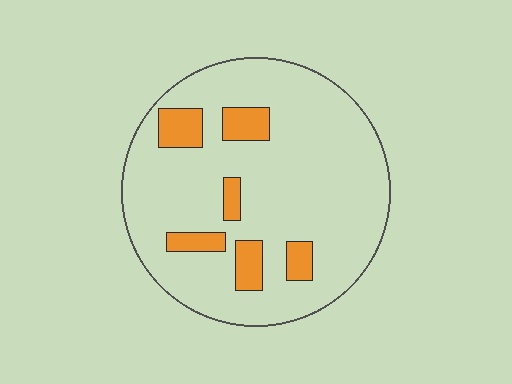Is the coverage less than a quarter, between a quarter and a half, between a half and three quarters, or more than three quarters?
Less than a quarter.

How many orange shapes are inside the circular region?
6.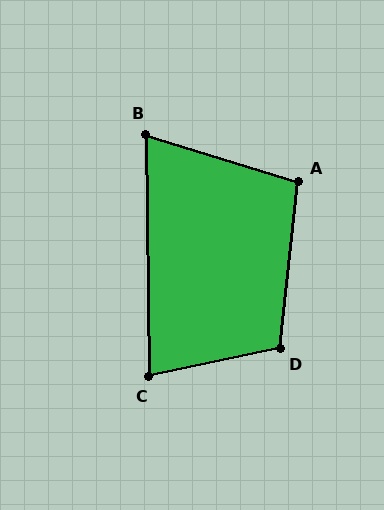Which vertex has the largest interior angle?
D, at approximately 108 degrees.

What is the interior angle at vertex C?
Approximately 79 degrees (acute).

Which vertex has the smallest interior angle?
B, at approximately 72 degrees.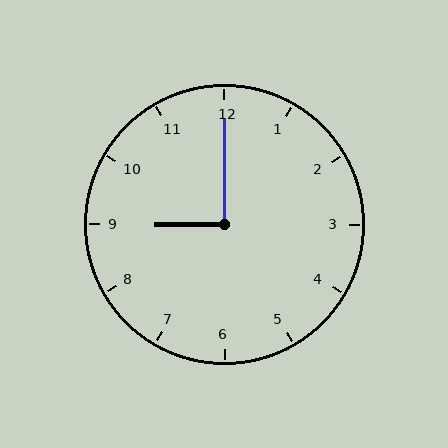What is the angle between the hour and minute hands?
Approximately 90 degrees.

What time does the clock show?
9:00.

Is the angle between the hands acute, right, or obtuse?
It is right.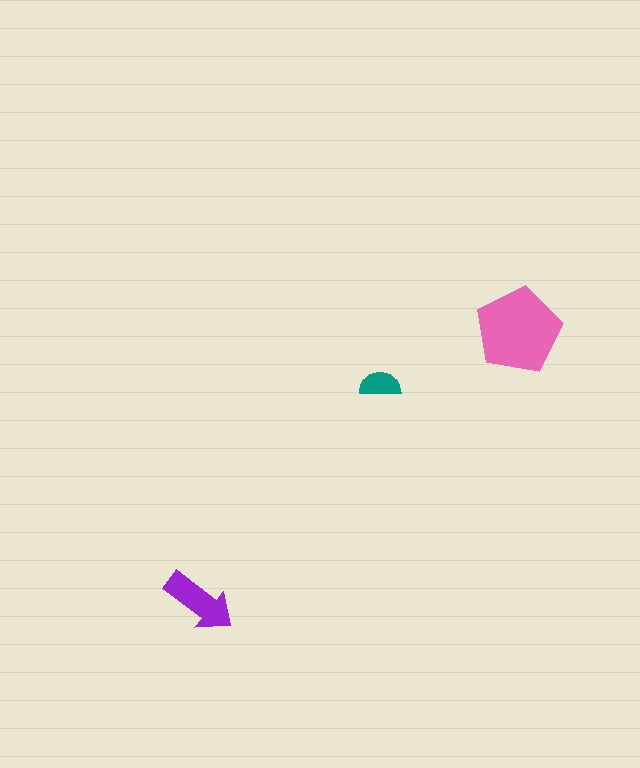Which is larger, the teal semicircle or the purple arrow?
The purple arrow.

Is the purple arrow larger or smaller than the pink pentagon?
Smaller.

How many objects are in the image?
There are 3 objects in the image.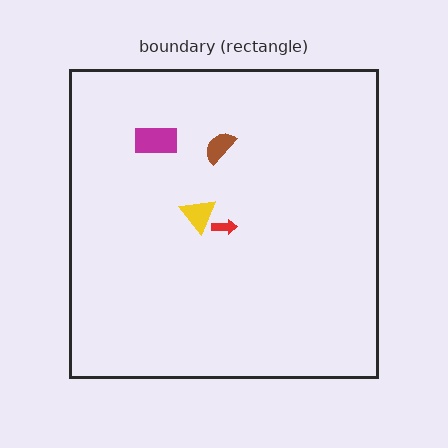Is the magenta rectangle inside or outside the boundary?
Inside.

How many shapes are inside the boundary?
4 inside, 0 outside.